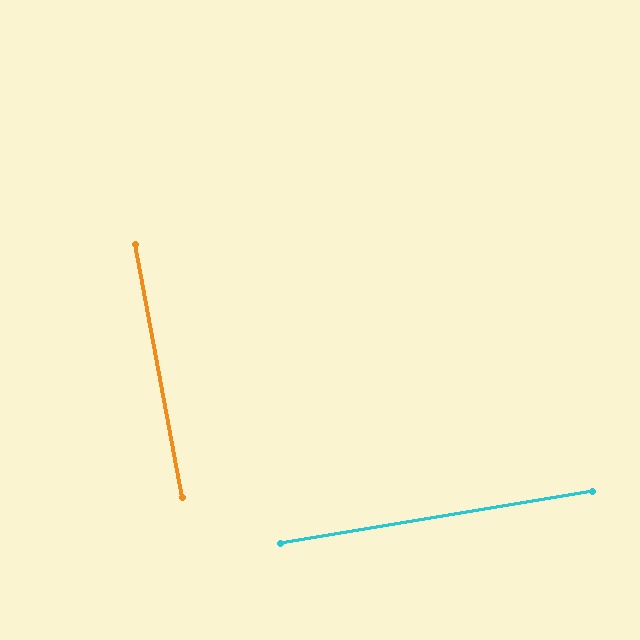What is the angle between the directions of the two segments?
Approximately 89 degrees.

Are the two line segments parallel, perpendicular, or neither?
Perpendicular — they meet at approximately 89°.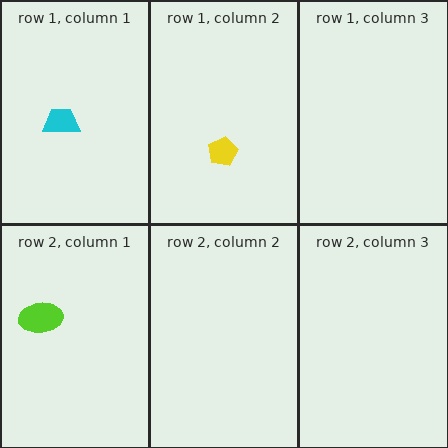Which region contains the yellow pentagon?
The row 1, column 2 region.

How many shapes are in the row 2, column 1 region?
1.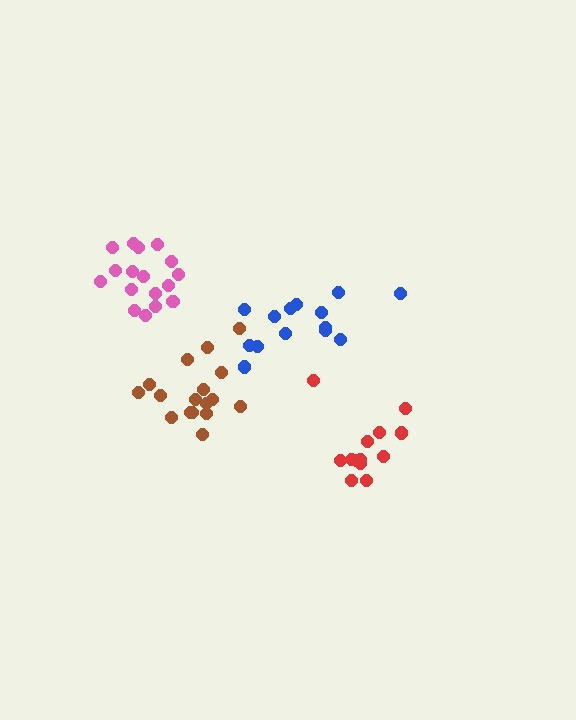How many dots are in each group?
Group 1: 17 dots, Group 2: 14 dots, Group 3: 14 dots, Group 4: 17 dots (62 total).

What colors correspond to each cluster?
The clusters are colored: pink, blue, red, brown.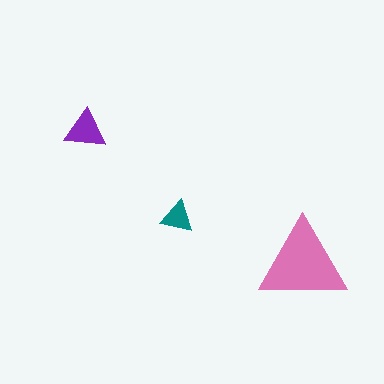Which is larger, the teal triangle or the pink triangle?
The pink one.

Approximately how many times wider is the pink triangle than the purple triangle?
About 2 times wider.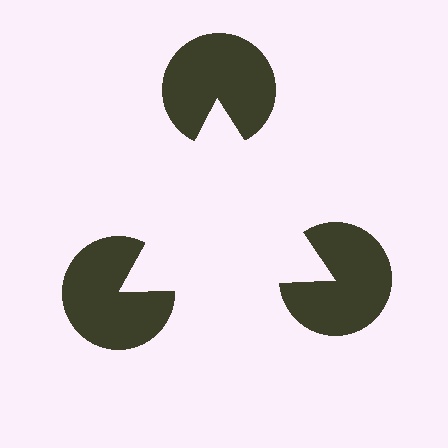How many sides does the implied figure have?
3 sides.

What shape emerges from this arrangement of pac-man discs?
An illusory triangle — its edges are inferred from the aligned wedge cuts in the pac-man discs, not physically drawn.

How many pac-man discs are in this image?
There are 3 — one at each vertex of the illusory triangle.